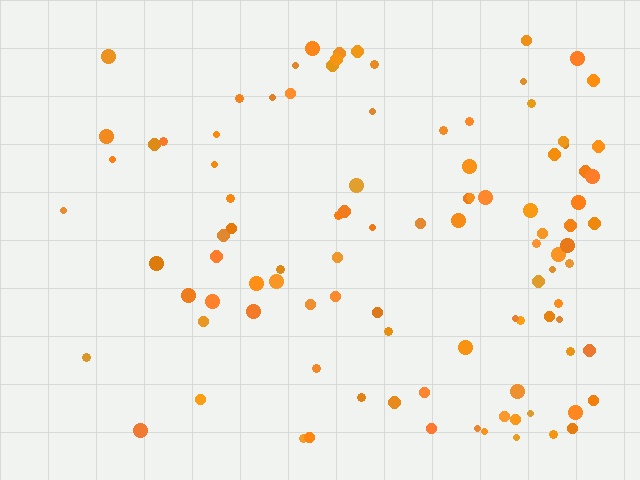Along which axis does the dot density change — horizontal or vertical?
Horizontal.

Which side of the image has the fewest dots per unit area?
The left.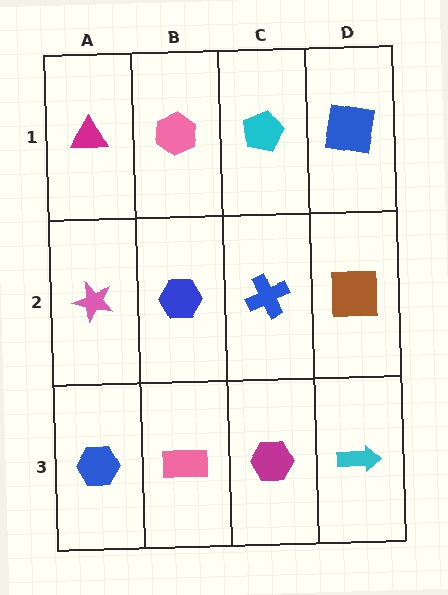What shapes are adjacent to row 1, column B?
A blue hexagon (row 2, column B), a magenta triangle (row 1, column A), a cyan pentagon (row 1, column C).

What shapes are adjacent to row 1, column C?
A blue cross (row 2, column C), a pink hexagon (row 1, column B), a blue square (row 1, column D).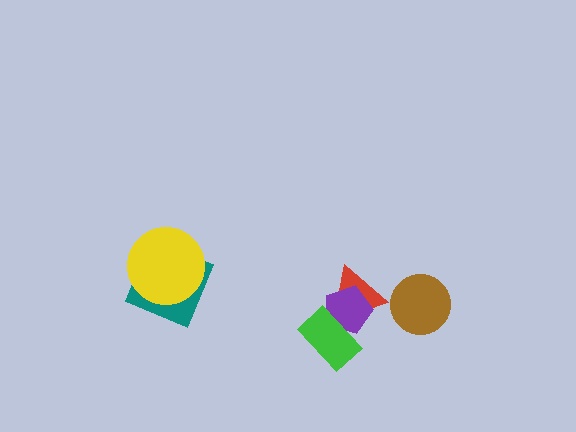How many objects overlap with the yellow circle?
1 object overlaps with the yellow circle.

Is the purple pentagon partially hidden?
Yes, it is partially covered by another shape.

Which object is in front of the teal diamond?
The yellow circle is in front of the teal diamond.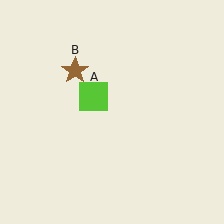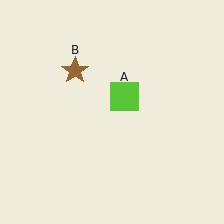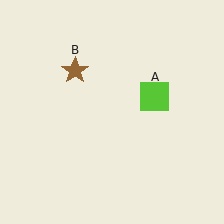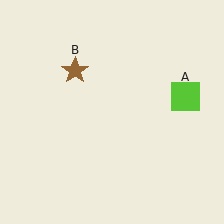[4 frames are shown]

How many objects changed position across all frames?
1 object changed position: lime square (object A).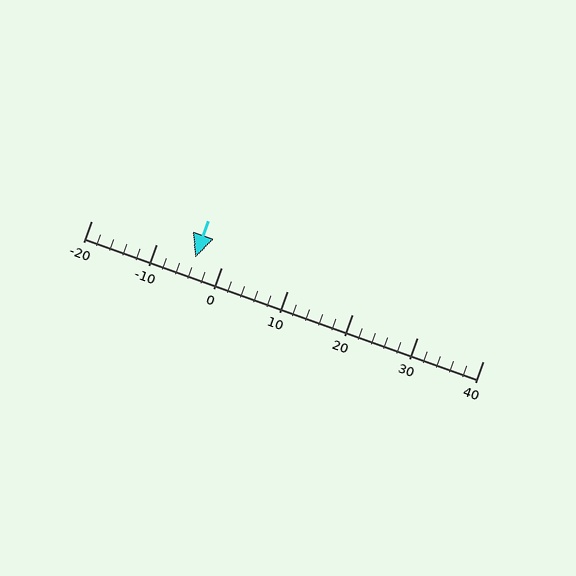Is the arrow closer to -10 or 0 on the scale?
The arrow is closer to 0.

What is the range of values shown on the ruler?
The ruler shows values from -20 to 40.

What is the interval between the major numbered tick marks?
The major tick marks are spaced 10 units apart.